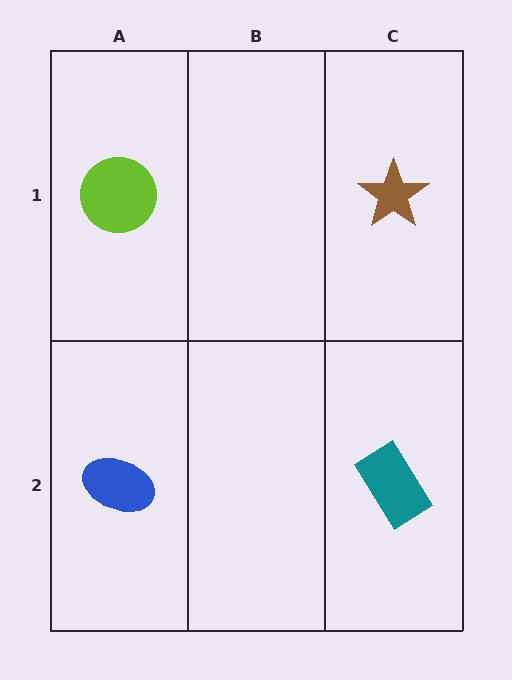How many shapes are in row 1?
2 shapes.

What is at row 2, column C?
A teal rectangle.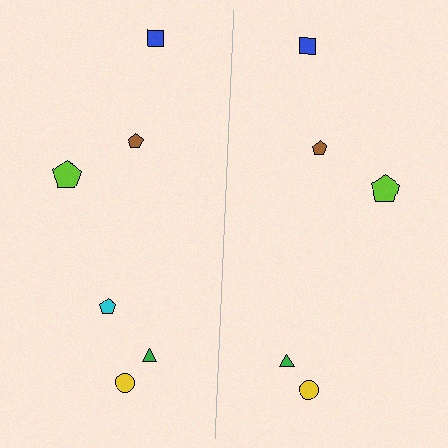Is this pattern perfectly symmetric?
No, the pattern is not perfectly symmetric. A cyan pentagon is missing from the right side.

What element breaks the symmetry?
A cyan pentagon is missing from the right side.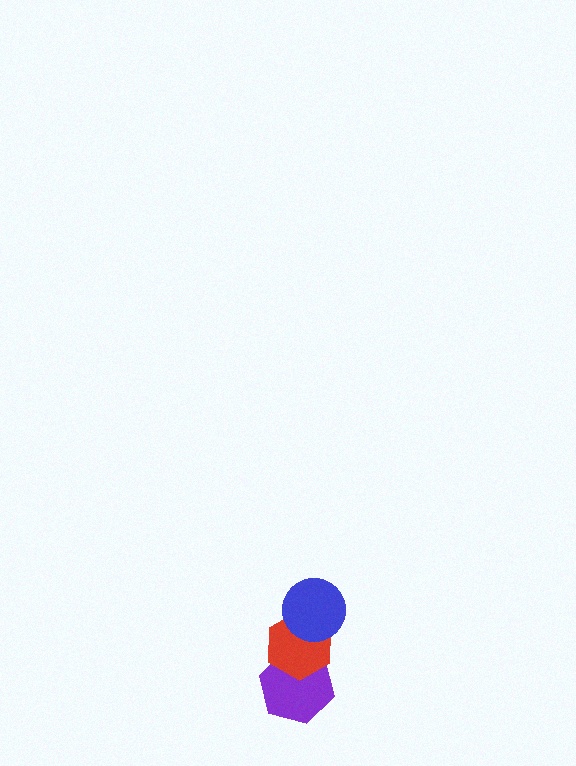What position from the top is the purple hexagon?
The purple hexagon is 3rd from the top.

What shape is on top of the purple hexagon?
The red hexagon is on top of the purple hexagon.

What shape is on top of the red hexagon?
The blue circle is on top of the red hexagon.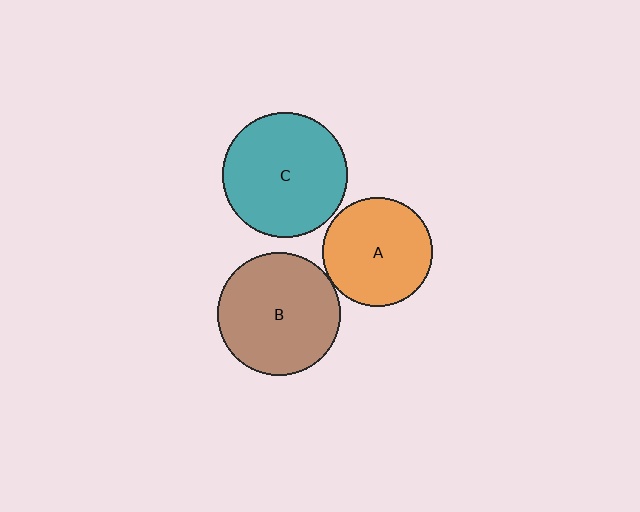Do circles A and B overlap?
Yes.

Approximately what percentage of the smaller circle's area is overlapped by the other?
Approximately 5%.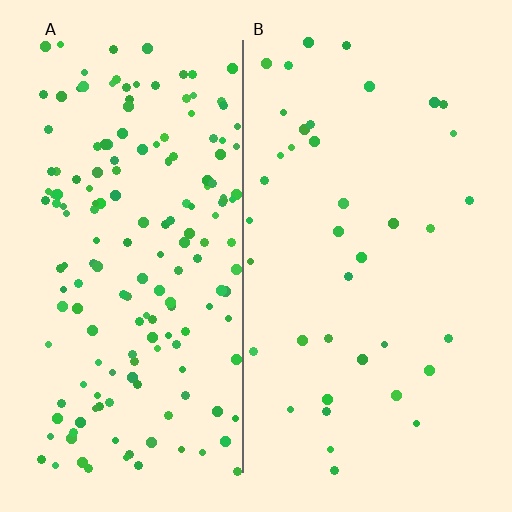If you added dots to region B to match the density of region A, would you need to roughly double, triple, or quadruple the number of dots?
Approximately quadruple.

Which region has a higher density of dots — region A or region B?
A (the left).